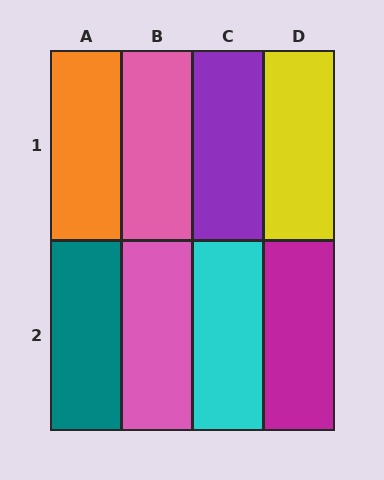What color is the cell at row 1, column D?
Yellow.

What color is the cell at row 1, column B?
Pink.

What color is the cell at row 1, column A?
Orange.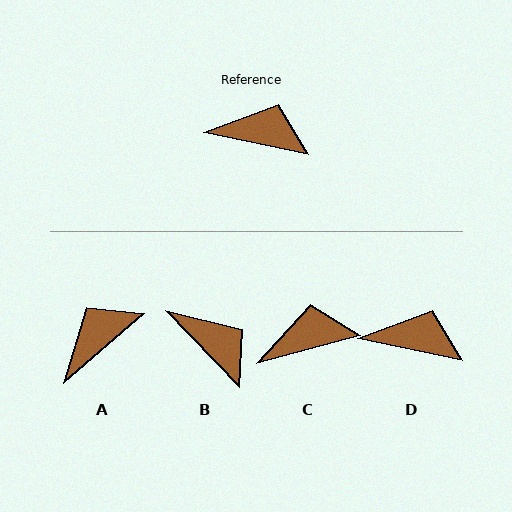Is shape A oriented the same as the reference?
No, it is off by about 53 degrees.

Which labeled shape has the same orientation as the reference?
D.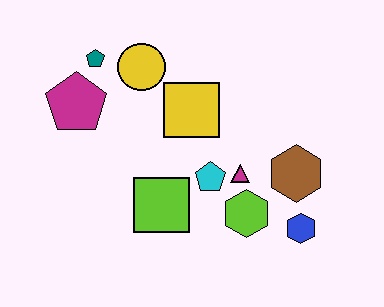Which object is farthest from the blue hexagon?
The teal pentagon is farthest from the blue hexagon.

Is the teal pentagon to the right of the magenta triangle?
No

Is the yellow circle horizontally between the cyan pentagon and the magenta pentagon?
Yes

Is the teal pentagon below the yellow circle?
No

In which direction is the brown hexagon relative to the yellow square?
The brown hexagon is to the right of the yellow square.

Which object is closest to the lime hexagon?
The magenta triangle is closest to the lime hexagon.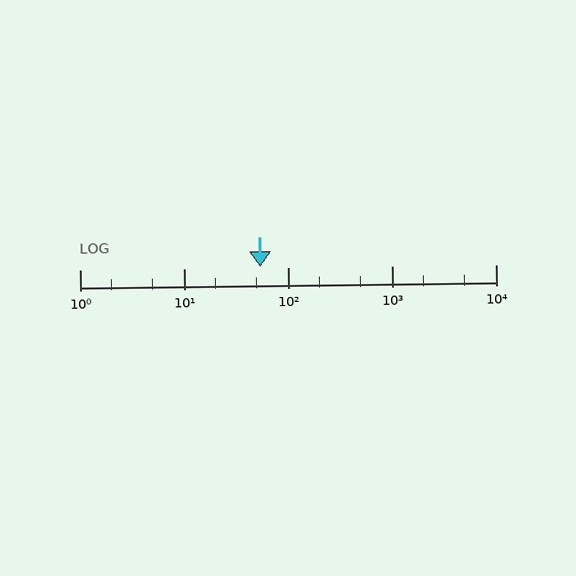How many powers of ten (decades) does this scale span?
The scale spans 4 decades, from 1 to 10000.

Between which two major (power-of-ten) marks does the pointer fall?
The pointer is between 10 and 100.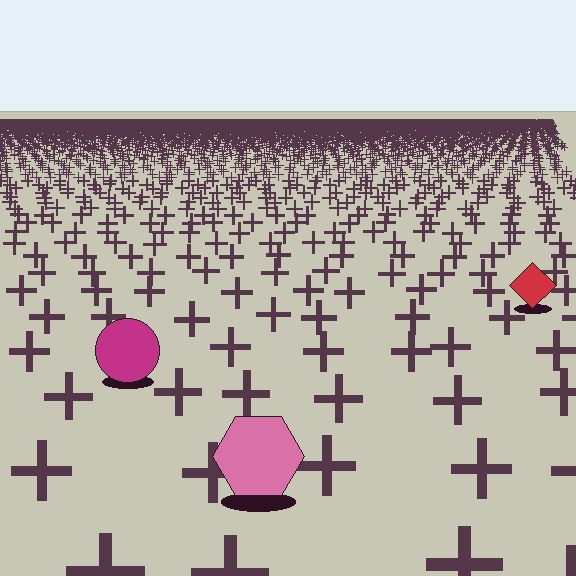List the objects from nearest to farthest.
From nearest to farthest: the pink hexagon, the magenta circle, the red diamond.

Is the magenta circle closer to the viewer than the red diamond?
Yes. The magenta circle is closer — you can tell from the texture gradient: the ground texture is coarser near it.